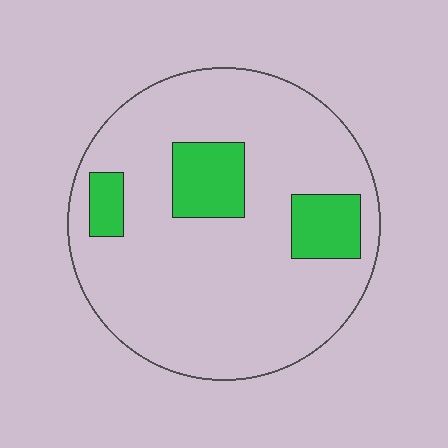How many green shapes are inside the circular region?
3.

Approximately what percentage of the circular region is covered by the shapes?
Approximately 15%.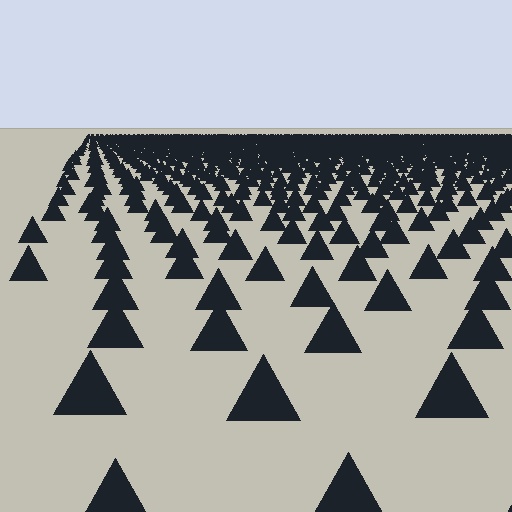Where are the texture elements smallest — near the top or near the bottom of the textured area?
Near the top.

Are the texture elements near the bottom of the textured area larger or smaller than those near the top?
Larger. Near the bottom, elements are closer to the viewer and appear at a bigger on-screen size.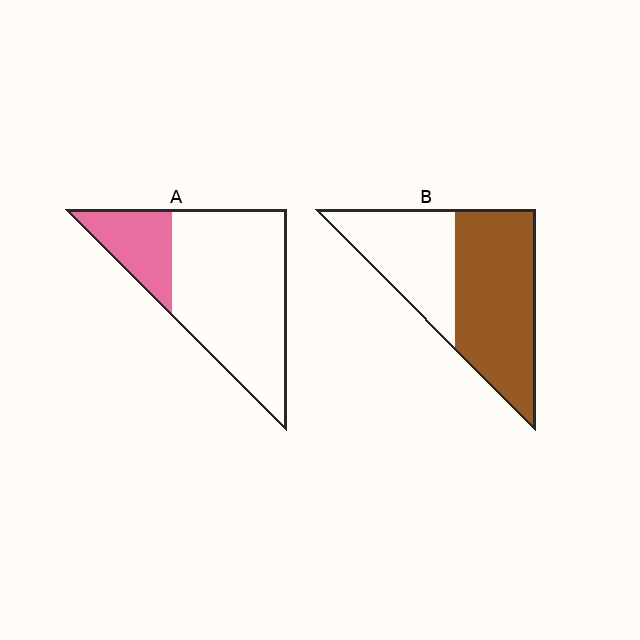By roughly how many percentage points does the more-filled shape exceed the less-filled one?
By roughly 35 percentage points (B over A).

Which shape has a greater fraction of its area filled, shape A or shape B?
Shape B.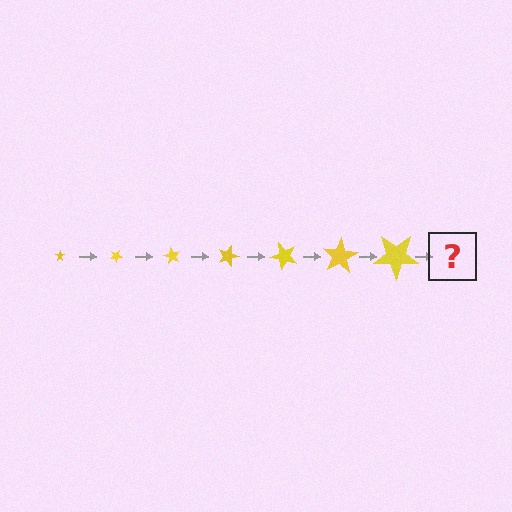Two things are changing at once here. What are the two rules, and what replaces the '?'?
The two rules are that the star grows larger each step and it rotates 30 degrees each step. The '?' should be a star, larger than the previous one and rotated 210 degrees from the start.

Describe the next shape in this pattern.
It should be a star, larger than the previous one and rotated 210 degrees from the start.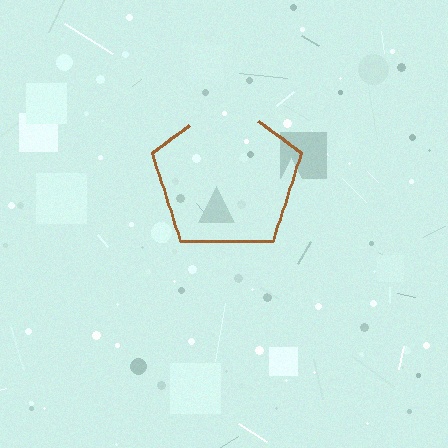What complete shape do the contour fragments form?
The contour fragments form a pentagon.